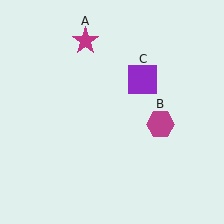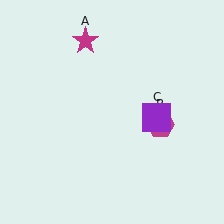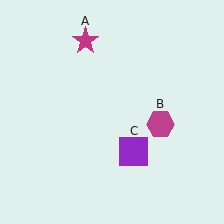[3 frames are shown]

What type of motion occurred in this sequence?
The purple square (object C) rotated clockwise around the center of the scene.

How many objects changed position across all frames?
1 object changed position: purple square (object C).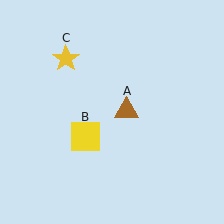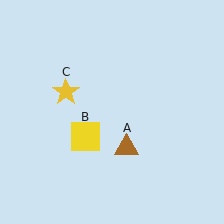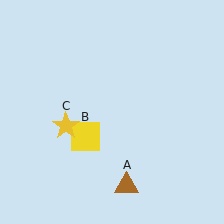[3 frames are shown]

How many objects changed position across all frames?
2 objects changed position: brown triangle (object A), yellow star (object C).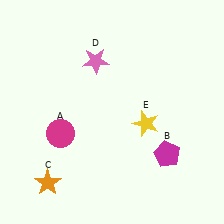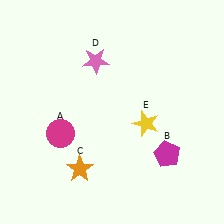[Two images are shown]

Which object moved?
The orange star (C) moved right.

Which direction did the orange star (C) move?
The orange star (C) moved right.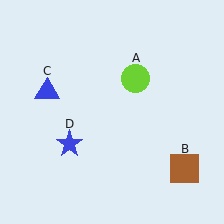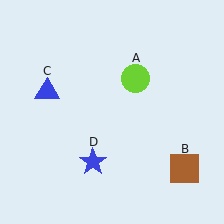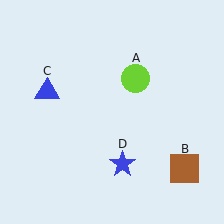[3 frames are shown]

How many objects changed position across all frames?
1 object changed position: blue star (object D).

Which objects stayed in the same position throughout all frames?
Lime circle (object A) and brown square (object B) and blue triangle (object C) remained stationary.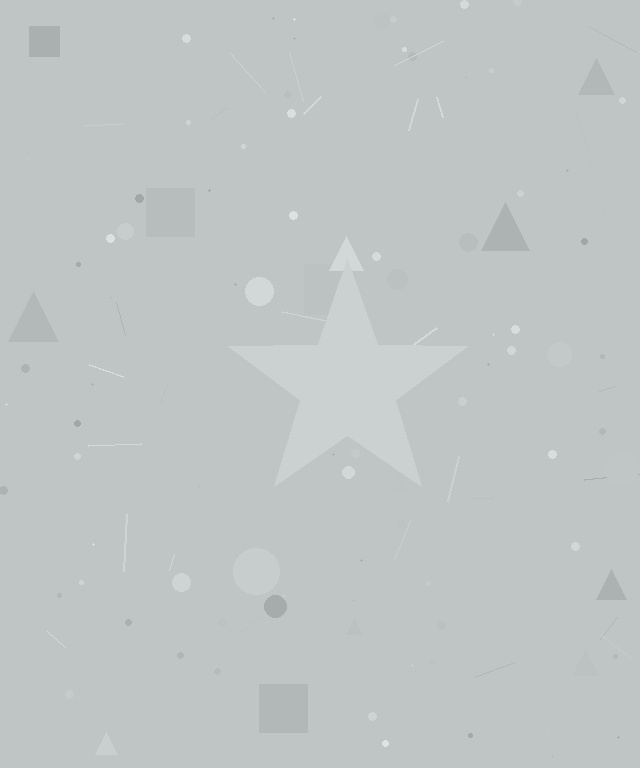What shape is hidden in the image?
A star is hidden in the image.